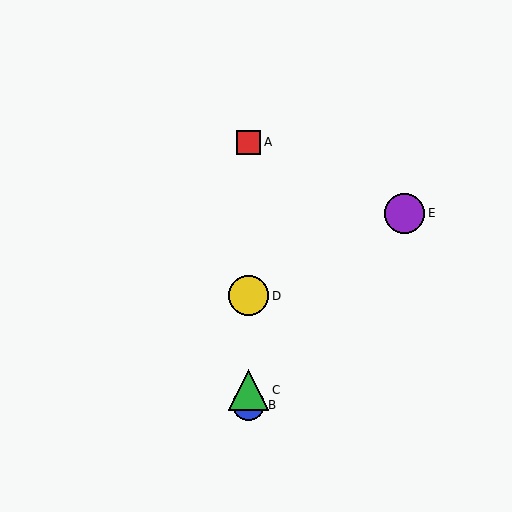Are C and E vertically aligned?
No, C is at x≈249 and E is at x≈405.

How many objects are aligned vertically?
4 objects (A, B, C, D) are aligned vertically.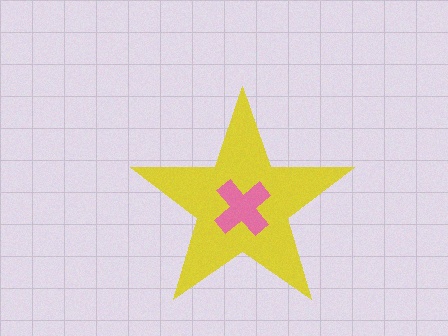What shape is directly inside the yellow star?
The pink cross.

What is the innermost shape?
The pink cross.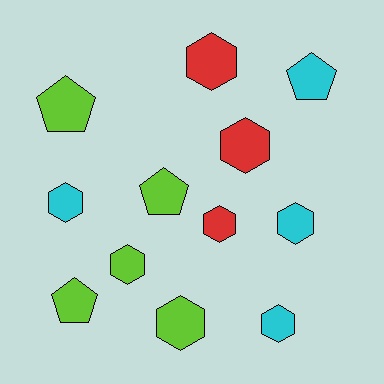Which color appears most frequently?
Lime, with 5 objects.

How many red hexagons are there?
There are 3 red hexagons.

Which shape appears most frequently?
Hexagon, with 8 objects.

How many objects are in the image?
There are 12 objects.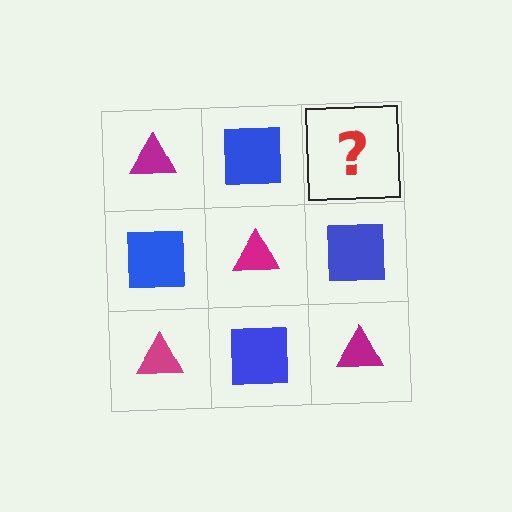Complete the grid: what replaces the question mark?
The question mark should be replaced with a magenta triangle.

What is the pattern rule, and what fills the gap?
The rule is that it alternates magenta triangle and blue square in a checkerboard pattern. The gap should be filled with a magenta triangle.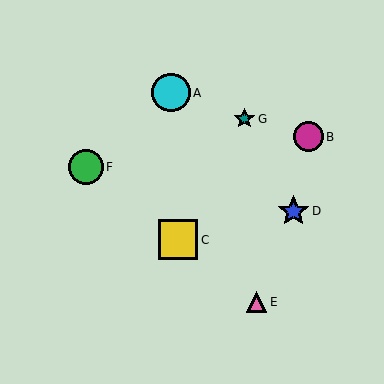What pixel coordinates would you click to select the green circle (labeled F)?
Click at (86, 167) to select the green circle F.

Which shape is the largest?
The yellow square (labeled C) is the largest.